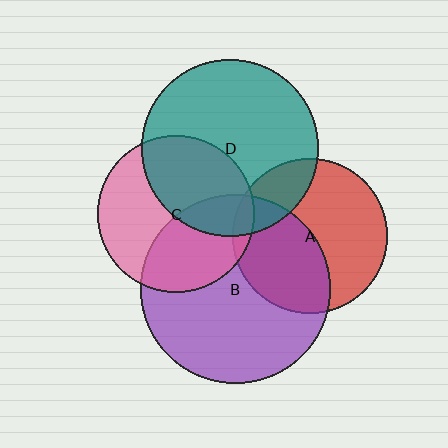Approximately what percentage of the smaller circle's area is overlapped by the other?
Approximately 20%.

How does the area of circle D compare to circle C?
Approximately 1.3 times.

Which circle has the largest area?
Circle B (purple).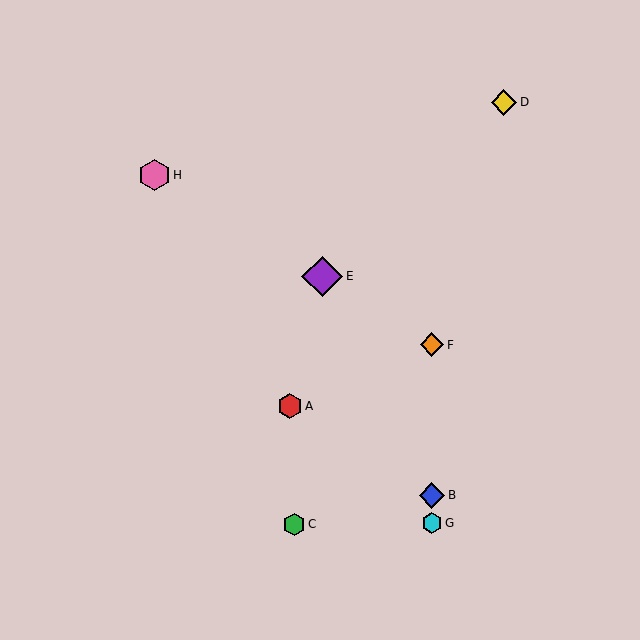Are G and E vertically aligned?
No, G is at x≈432 and E is at x≈322.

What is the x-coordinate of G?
Object G is at x≈432.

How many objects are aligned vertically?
3 objects (B, F, G) are aligned vertically.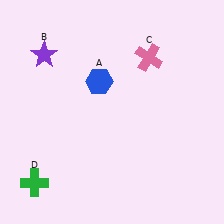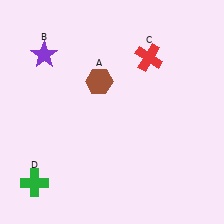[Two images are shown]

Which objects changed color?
A changed from blue to brown. C changed from pink to red.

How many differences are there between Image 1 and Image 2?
There are 2 differences between the two images.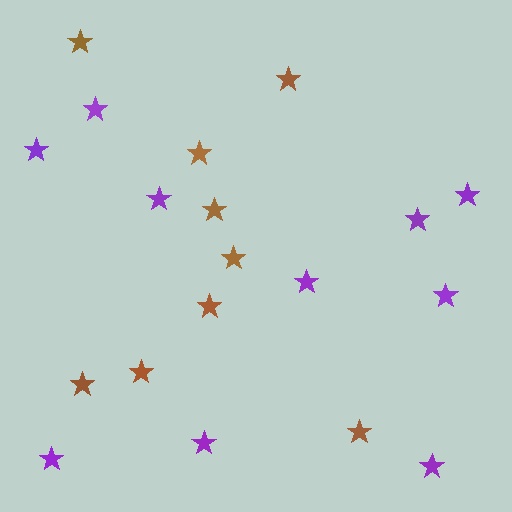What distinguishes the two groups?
There are 2 groups: one group of purple stars (10) and one group of brown stars (9).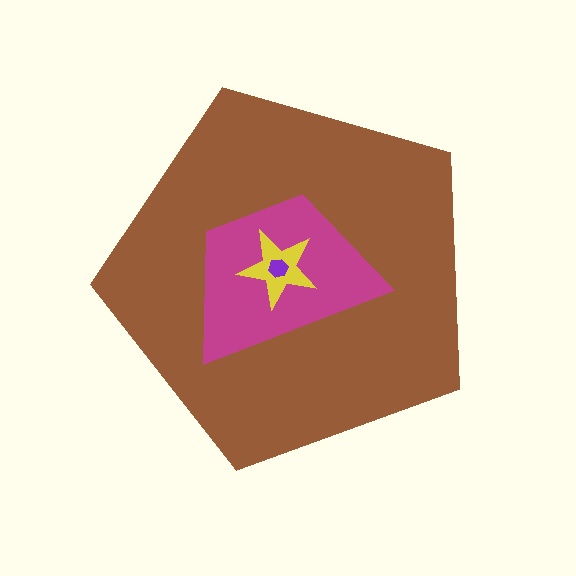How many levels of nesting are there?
4.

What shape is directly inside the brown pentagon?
The magenta trapezoid.